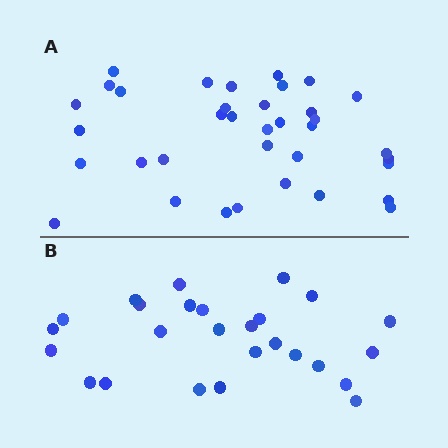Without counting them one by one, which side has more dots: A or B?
Region A (the top region) has more dots.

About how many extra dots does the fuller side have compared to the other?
Region A has roughly 10 or so more dots than region B.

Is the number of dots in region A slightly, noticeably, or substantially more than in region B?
Region A has noticeably more, but not dramatically so. The ratio is roughly 1.4 to 1.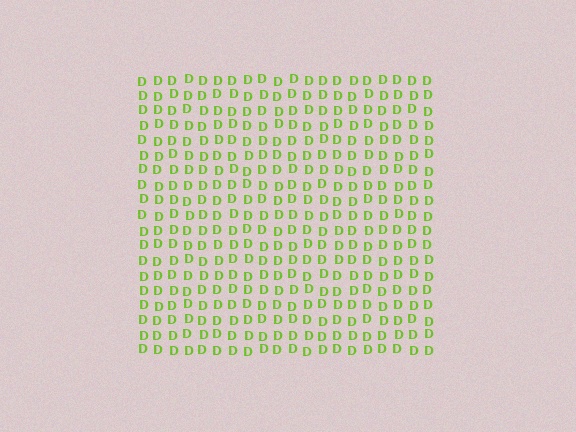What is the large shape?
The large shape is a square.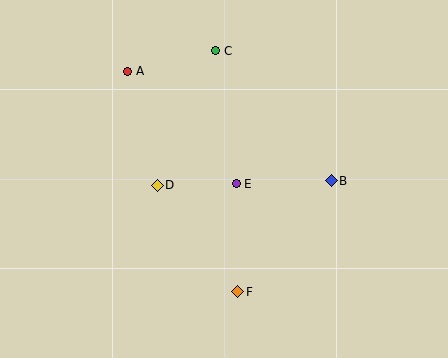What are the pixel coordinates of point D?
Point D is at (157, 185).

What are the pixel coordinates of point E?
Point E is at (236, 184).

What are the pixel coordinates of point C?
Point C is at (216, 51).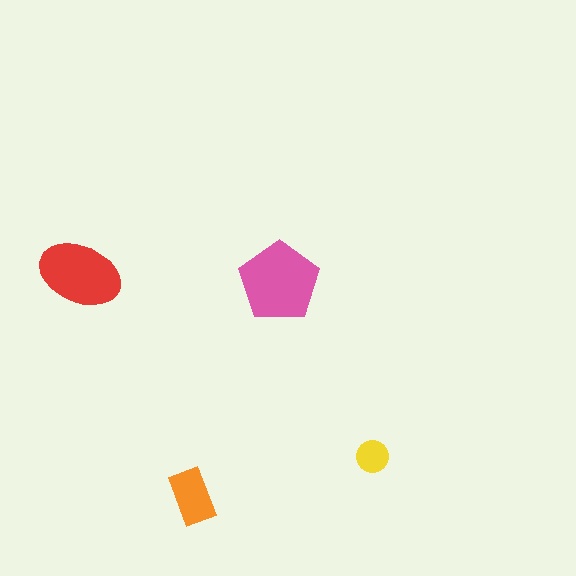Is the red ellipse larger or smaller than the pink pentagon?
Smaller.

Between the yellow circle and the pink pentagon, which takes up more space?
The pink pentagon.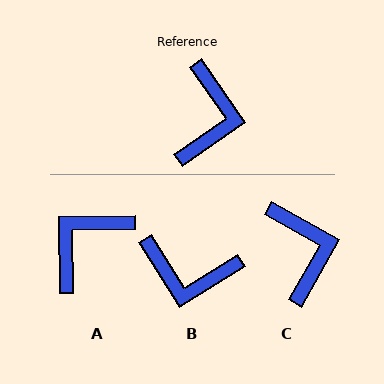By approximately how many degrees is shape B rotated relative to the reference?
Approximately 92 degrees clockwise.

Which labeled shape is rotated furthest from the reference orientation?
A, about 146 degrees away.